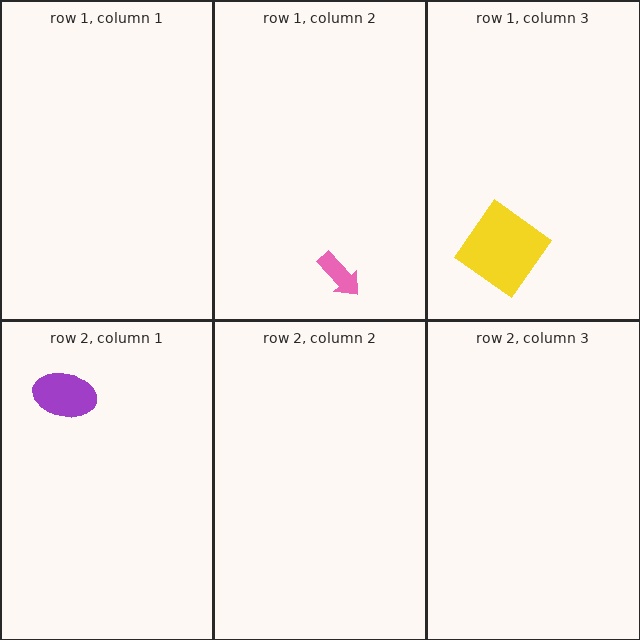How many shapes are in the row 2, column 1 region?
1.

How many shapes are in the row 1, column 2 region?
1.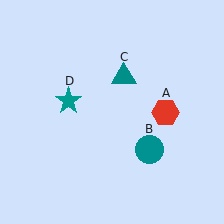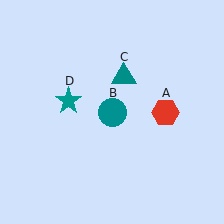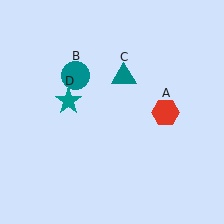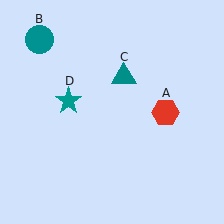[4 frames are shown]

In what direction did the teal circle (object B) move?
The teal circle (object B) moved up and to the left.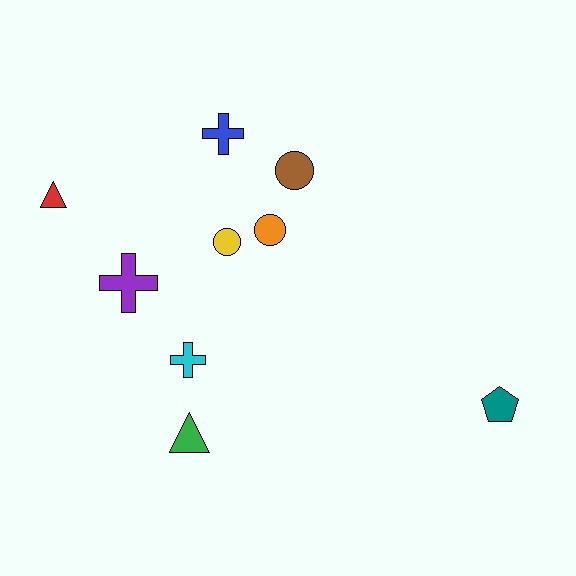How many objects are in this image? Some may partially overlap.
There are 9 objects.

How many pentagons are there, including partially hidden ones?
There is 1 pentagon.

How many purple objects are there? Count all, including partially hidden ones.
There is 1 purple object.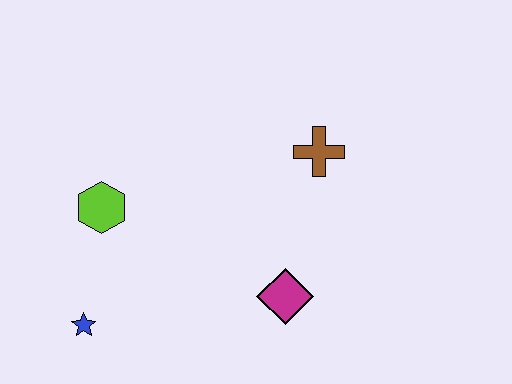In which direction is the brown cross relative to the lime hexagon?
The brown cross is to the right of the lime hexagon.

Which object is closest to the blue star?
The lime hexagon is closest to the blue star.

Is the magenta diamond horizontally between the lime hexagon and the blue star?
No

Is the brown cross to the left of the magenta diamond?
No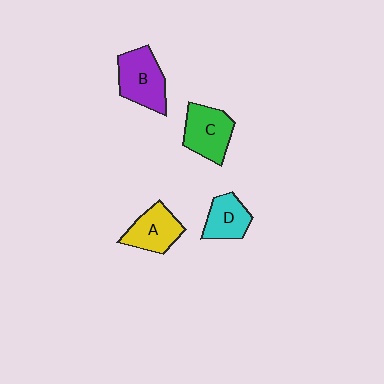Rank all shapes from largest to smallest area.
From largest to smallest: B (purple), C (green), A (yellow), D (cyan).